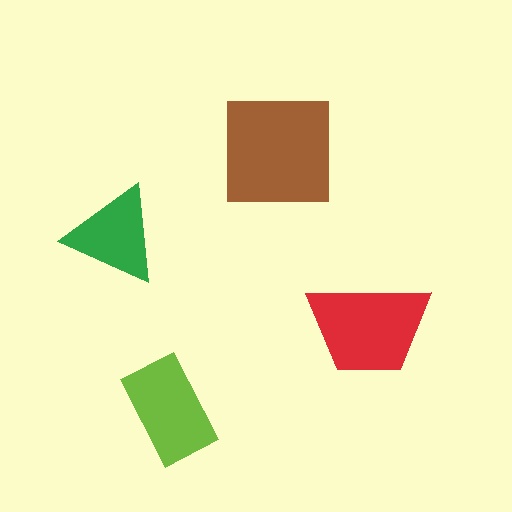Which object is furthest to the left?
The green triangle is leftmost.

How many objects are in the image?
There are 4 objects in the image.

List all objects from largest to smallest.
The brown square, the red trapezoid, the lime rectangle, the green triangle.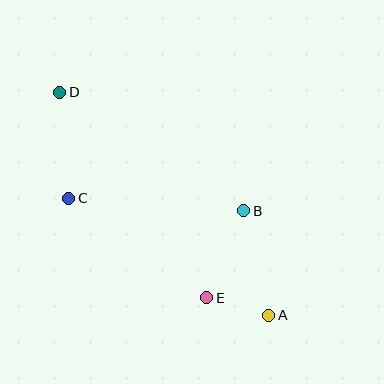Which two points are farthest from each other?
Points A and D are farthest from each other.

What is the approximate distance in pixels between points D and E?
The distance between D and E is approximately 253 pixels.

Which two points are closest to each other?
Points A and E are closest to each other.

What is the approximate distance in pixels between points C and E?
The distance between C and E is approximately 170 pixels.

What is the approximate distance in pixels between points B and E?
The distance between B and E is approximately 94 pixels.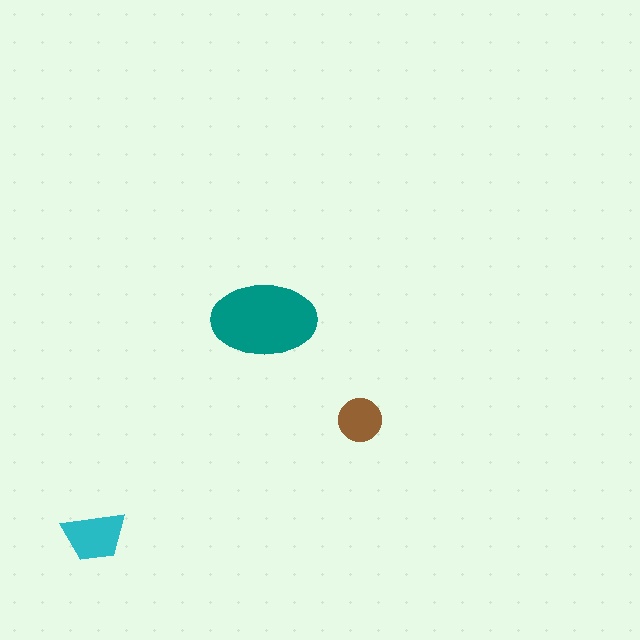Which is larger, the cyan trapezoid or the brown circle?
The cyan trapezoid.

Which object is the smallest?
The brown circle.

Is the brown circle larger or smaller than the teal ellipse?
Smaller.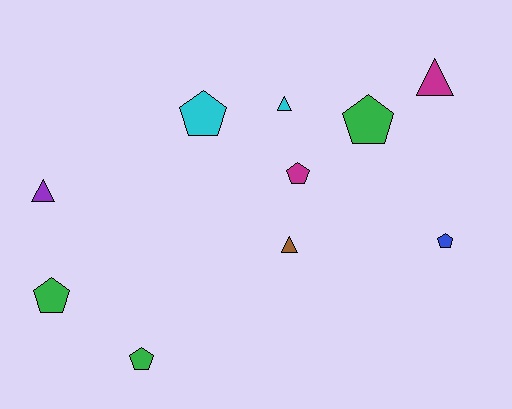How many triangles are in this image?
There are 4 triangles.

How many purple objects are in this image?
There is 1 purple object.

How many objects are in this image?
There are 10 objects.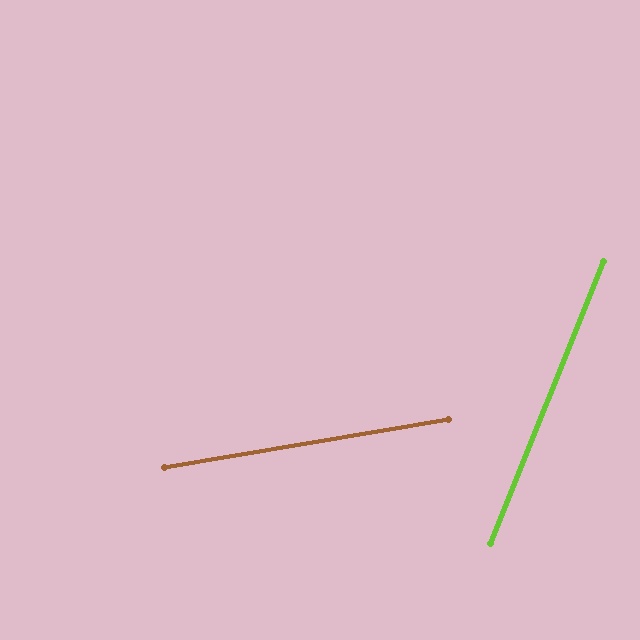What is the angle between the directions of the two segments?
Approximately 59 degrees.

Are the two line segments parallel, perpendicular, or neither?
Neither parallel nor perpendicular — they differ by about 59°.